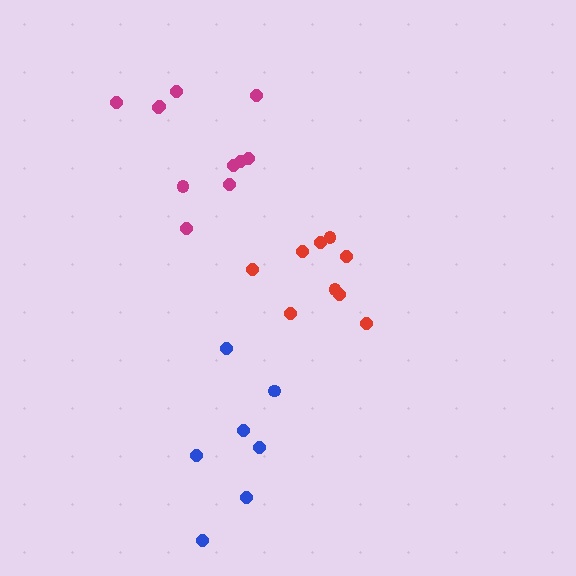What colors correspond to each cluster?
The clusters are colored: red, magenta, blue.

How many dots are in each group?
Group 1: 9 dots, Group 2: 11 dots, Group 3: 7 dots (27 total).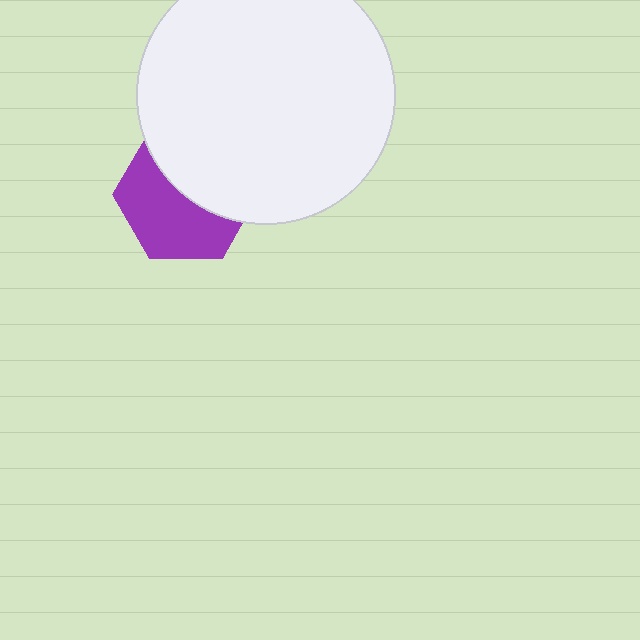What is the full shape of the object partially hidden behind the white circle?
The partially hidden object is a purple hexagon.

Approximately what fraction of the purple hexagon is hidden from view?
Roughly 46% of the purple hexagon is hidden behind the white circle.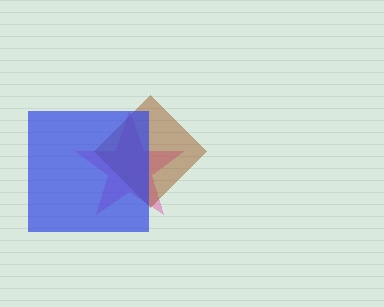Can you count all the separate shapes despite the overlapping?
Yes, there are 3 separate shapes.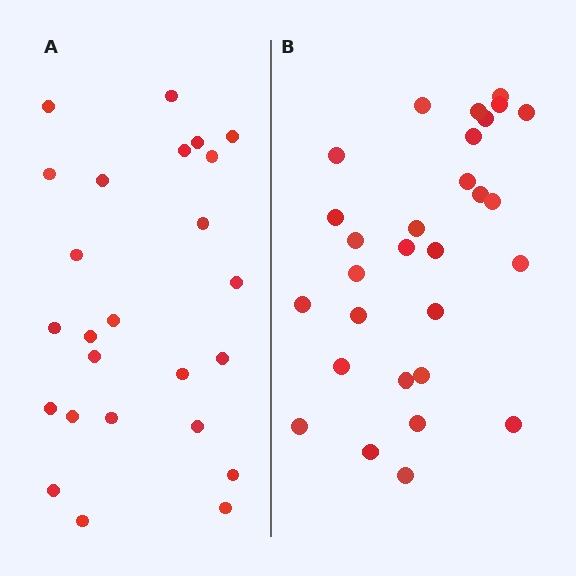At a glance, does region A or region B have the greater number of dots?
Region B (the right region) has more dots.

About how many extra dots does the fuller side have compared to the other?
Region B has about 4 more dots than region A.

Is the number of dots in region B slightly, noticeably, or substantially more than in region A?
Region B has only slightly more — the two regions are fairly close. The ratio is roughly 1.2 to 1.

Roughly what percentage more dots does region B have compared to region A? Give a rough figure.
About 15% more.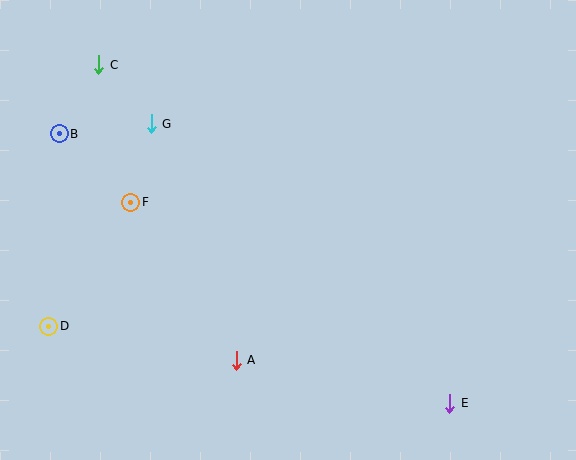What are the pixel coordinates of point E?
Point E is at (450, 403).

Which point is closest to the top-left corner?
Point C is closest to the top-left corner.